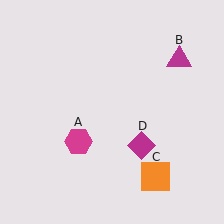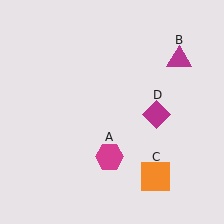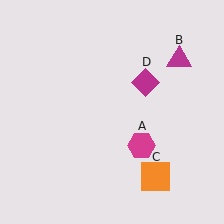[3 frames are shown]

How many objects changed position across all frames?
2 objects changed position: magenta hexagon (object A), magenta diamond (object D).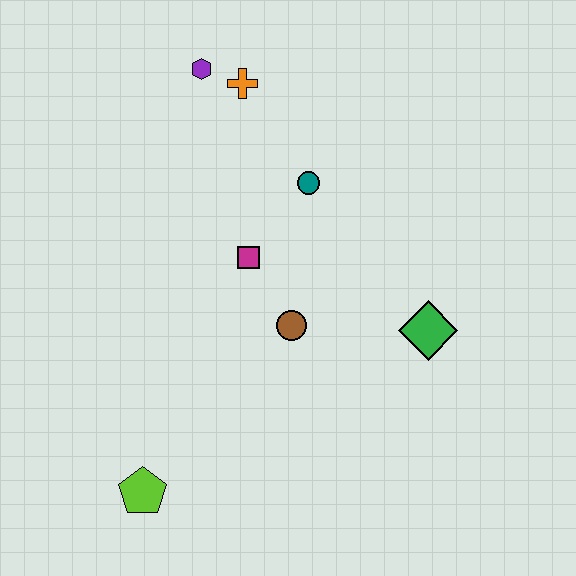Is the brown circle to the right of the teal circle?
No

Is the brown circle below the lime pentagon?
No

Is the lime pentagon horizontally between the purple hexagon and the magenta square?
No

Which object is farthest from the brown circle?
The purple hexagon is farthest from the brown circle.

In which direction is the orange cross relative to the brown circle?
The orange cross is above the brown circle.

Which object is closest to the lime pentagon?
The brown circle is closest to the lime pentagon.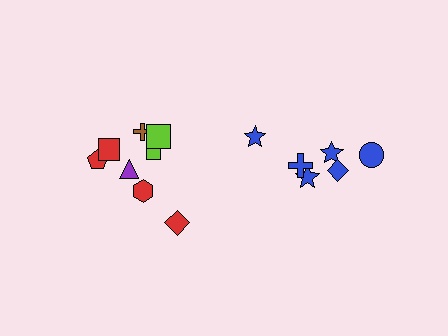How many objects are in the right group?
There are 6 objects.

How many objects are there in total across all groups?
There are 14 objects.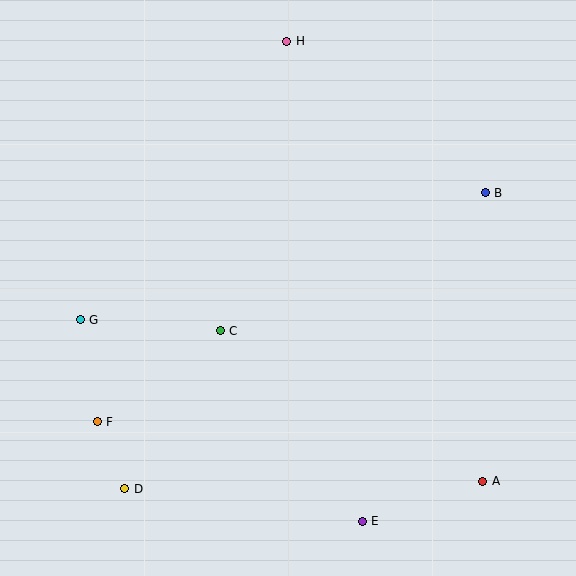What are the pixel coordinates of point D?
Point D is at (125, 489).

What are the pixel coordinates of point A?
Point A is at (483, 481).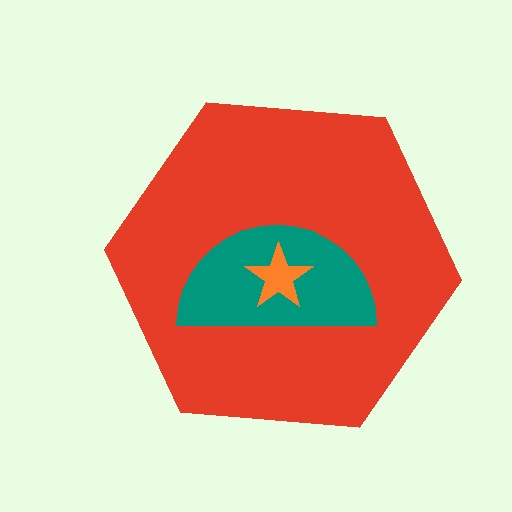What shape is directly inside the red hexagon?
The teal semicircle.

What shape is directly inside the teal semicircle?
The orange star.